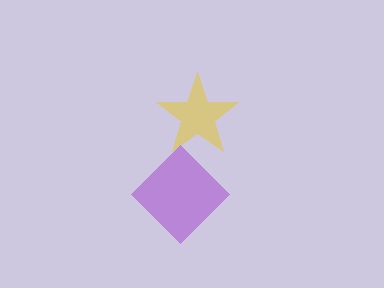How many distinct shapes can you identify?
There are 2 distinct shapes: a yellow star, a purple diamond.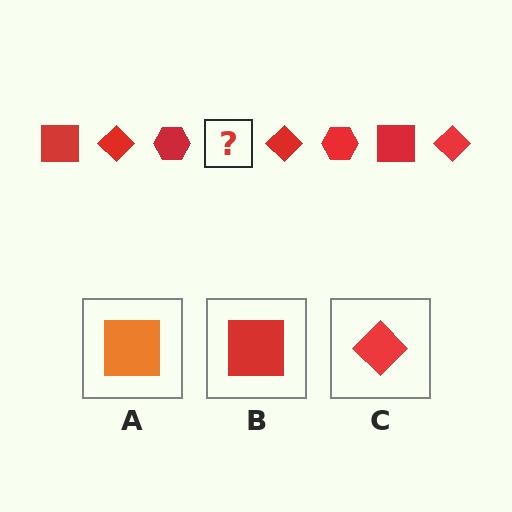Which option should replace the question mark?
Option B.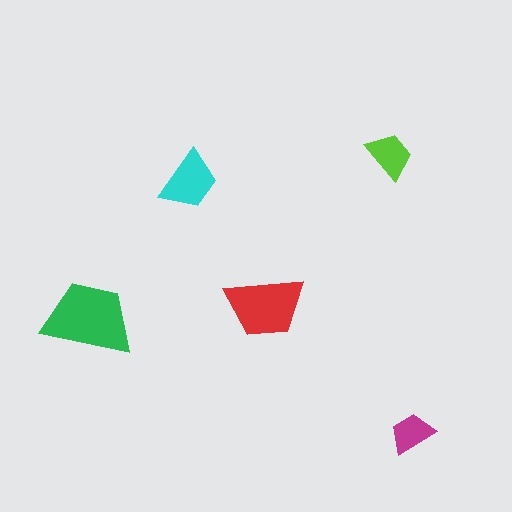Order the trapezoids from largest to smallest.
the green one, the red one, the cyan one, the lime one, the magenta one.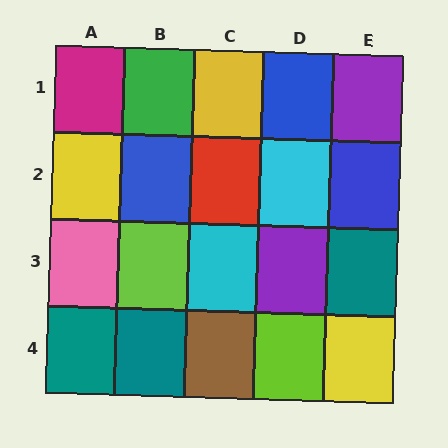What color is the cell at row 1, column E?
Purple.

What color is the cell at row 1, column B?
Green.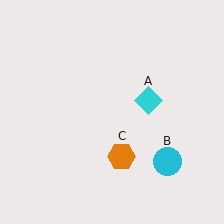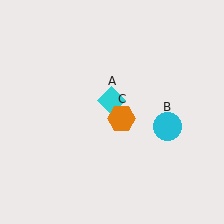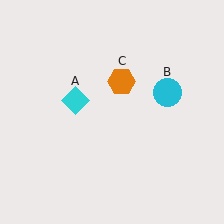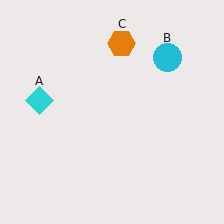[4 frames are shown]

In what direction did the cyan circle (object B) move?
The cyan circle (object B) moved up.